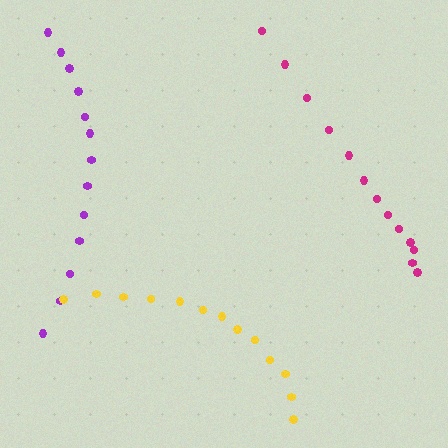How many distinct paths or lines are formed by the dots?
There are 3 distinct paths.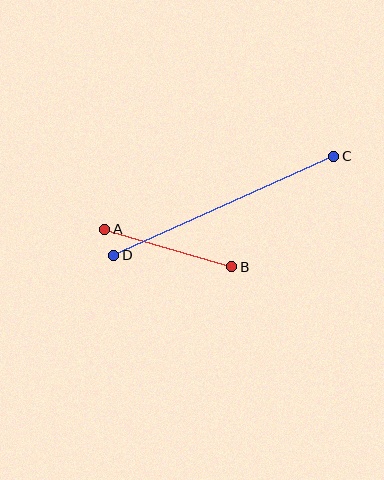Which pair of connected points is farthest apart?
Points C and D are farthest apart.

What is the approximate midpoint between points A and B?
The midpoint is at approximately (168, 248) pixels.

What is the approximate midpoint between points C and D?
The midpoint is at approximately (224, 206) pixels.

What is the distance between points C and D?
The distance is approximately 241 pixels.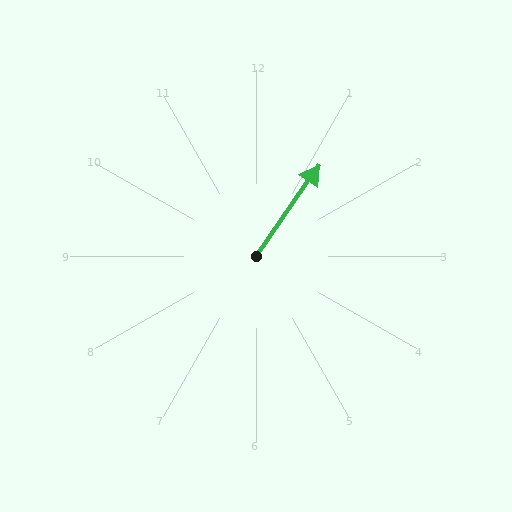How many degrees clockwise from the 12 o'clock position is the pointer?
Approximately 35 degrees.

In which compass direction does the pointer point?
Northeast.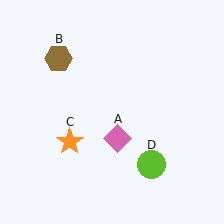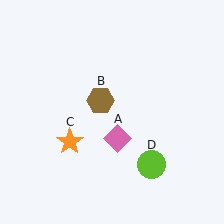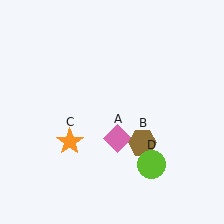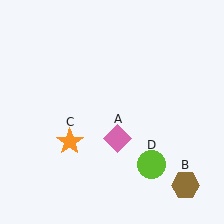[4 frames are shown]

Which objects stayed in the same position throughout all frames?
Pink diamond (object A) and orange star (object C) and lime circle (object D) remained stationary.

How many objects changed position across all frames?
1 object changed position: brown hexagon (object B).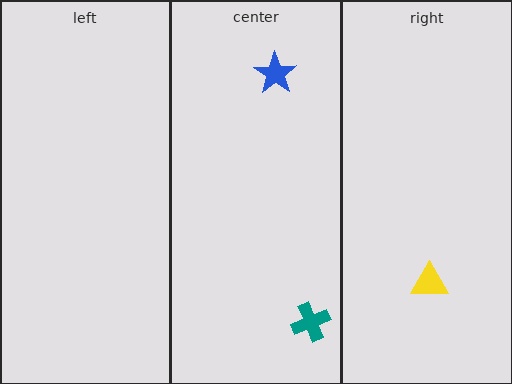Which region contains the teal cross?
The center region.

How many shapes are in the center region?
2.